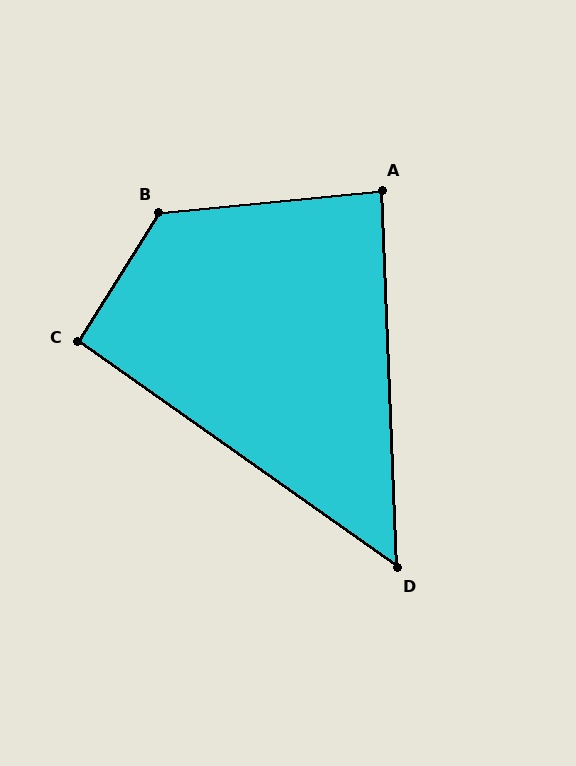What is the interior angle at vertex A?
Approximately 87 degrees (approximately right).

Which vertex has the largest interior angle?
B, at approximately 127 degrees.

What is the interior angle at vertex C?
Approximately 93 degrees (approximately right).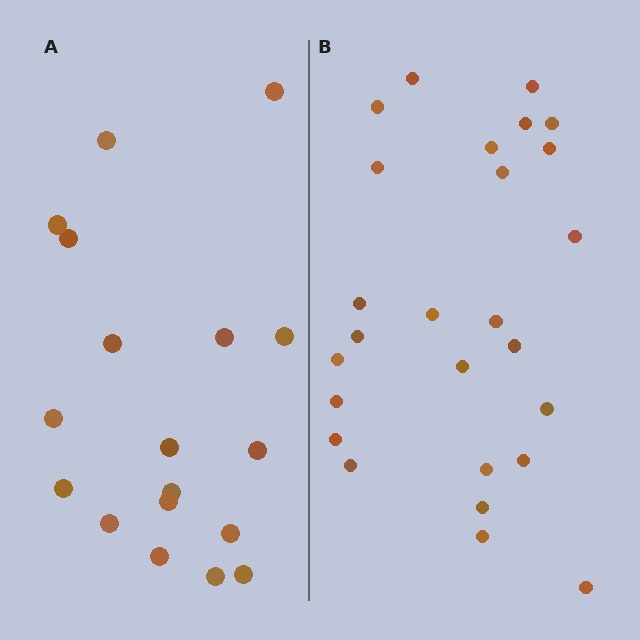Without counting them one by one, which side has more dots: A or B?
Region B (the right region) has more dots.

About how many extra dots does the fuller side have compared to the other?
Region B has roughly 8 or so more dots than region A.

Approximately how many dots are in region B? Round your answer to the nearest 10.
About 30 dots. (The exact count is 26, which rounds to 30.)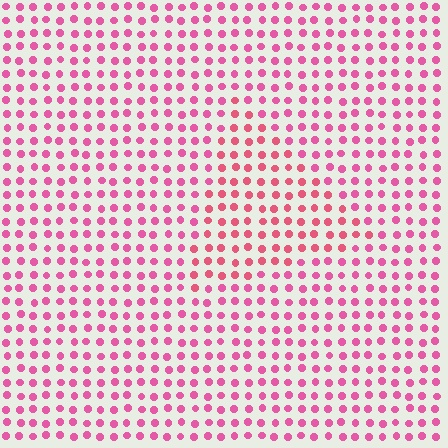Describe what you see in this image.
The image is filled with small pink elements in a uniform arrangement. A triangle-shaped region is visible where the elements are tinted to a slightly different hue, forming a subtle color boundary.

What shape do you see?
I see a triangle.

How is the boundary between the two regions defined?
The boundary is defined purely by a slight shift in hue (about 19 degrees). Spacing, size, and orientation are identical on both sides.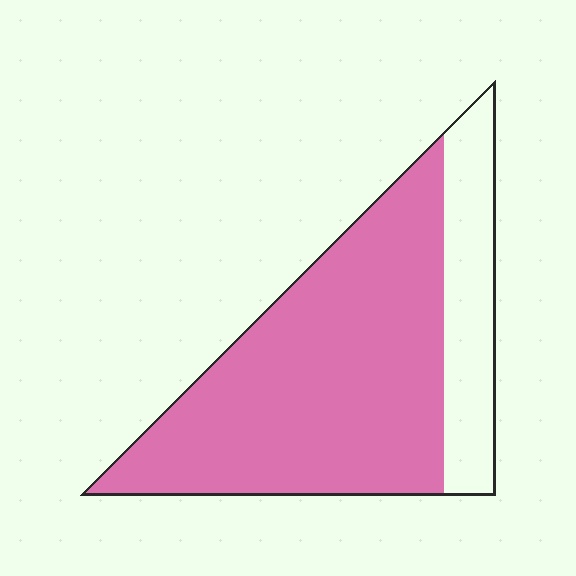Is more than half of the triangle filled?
Yes.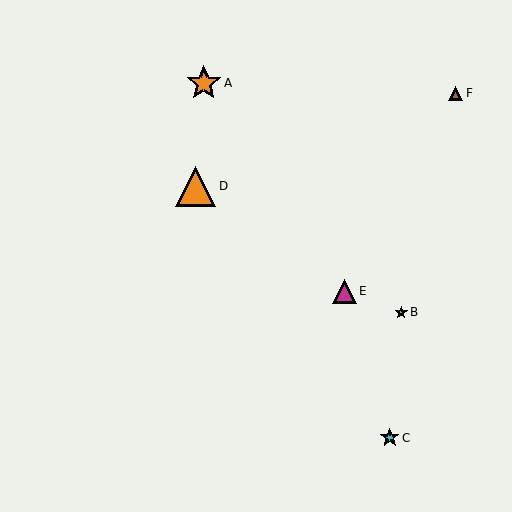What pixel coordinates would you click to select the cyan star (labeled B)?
Click at (401, 312) to select the cyan star B.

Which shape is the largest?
The orange triangle (labeled D) is the largest.